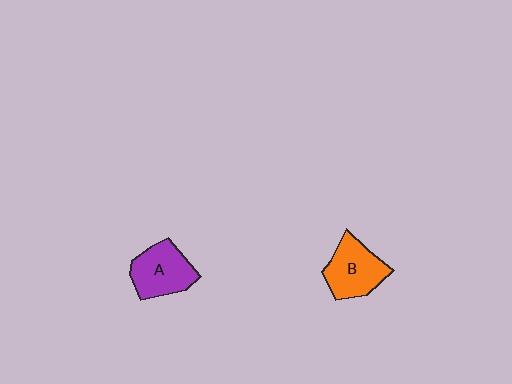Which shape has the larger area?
Shape B (orange).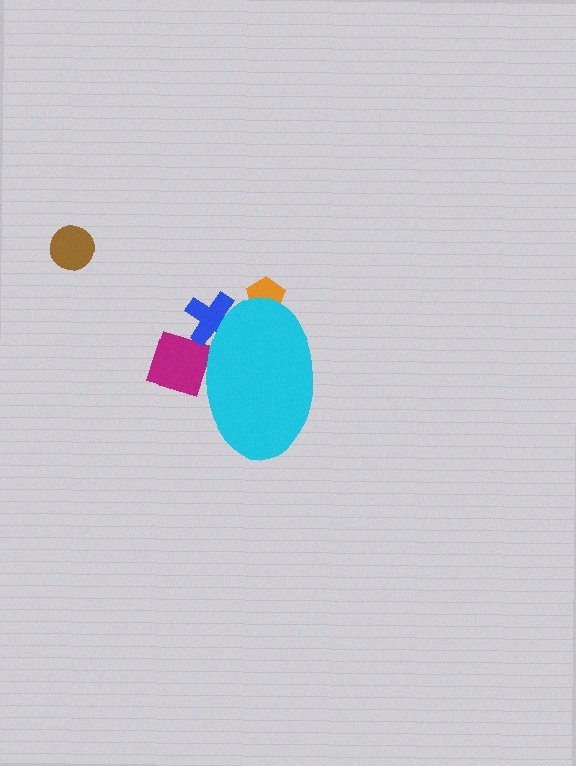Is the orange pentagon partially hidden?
Yes, the orange pentagon is partially hidden behind the cyan ellipse.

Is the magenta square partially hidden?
Yes, the magenta square is partially hidden behind the cyan ellipse.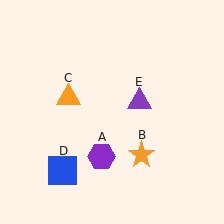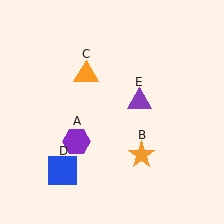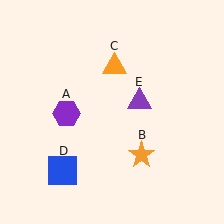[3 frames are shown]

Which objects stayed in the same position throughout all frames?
Orange star (object B) and blue square (object D) and purple triangle (object E) remained stationary.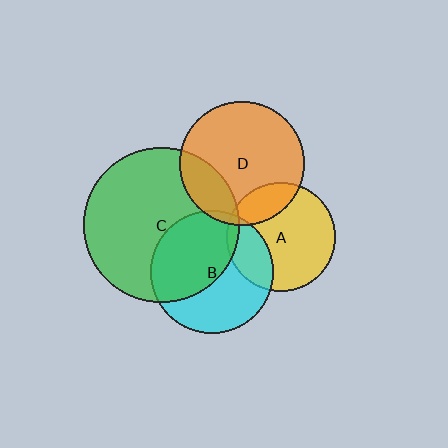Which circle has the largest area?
Circle C (green).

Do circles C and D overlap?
Yes.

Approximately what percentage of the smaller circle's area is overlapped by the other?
Approximately 20%.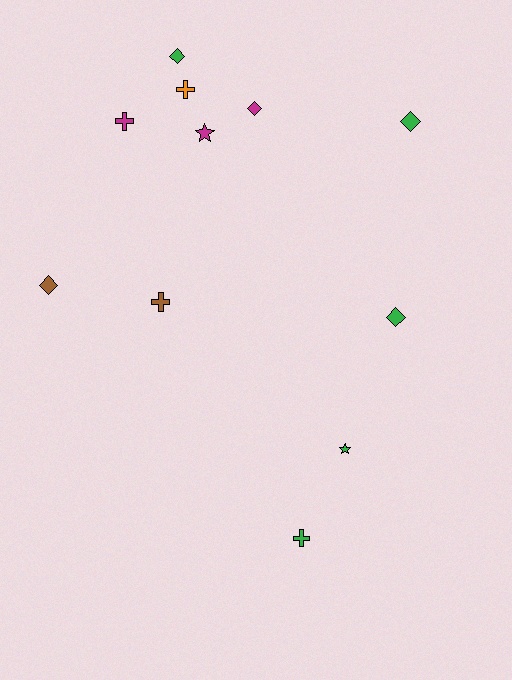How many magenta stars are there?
There is 1 magenta star.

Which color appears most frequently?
Green, with 5 objects.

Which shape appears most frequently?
Diamond, with 5 objects.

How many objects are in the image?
There are 11 objects.